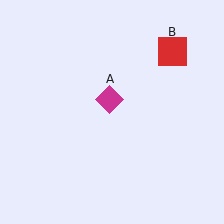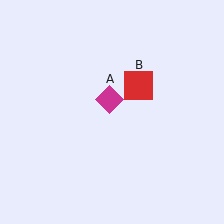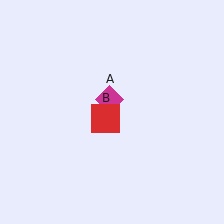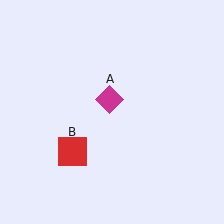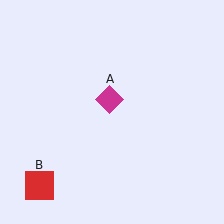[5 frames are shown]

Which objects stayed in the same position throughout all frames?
Magenta diamond (object A) remained stationary.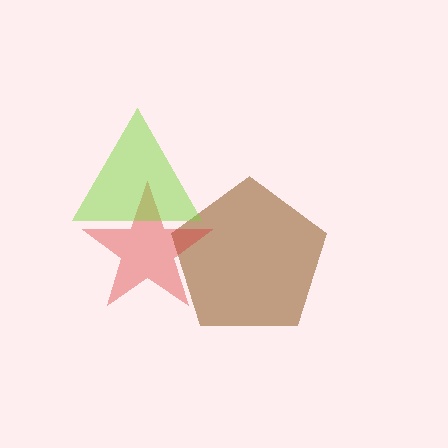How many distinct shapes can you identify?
There are 3 distinct shapes: a brown pentagon, a red star, a lime triangle.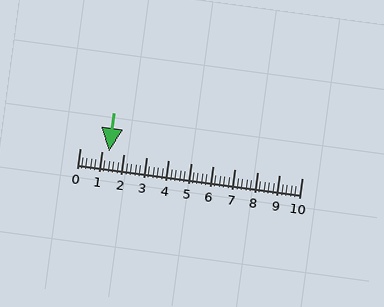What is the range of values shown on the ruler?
The ruler shows values from 0 to 10.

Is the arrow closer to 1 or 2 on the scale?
The arrow is closer to 1.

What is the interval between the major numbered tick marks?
The major tick marks are spaced 1 units apart.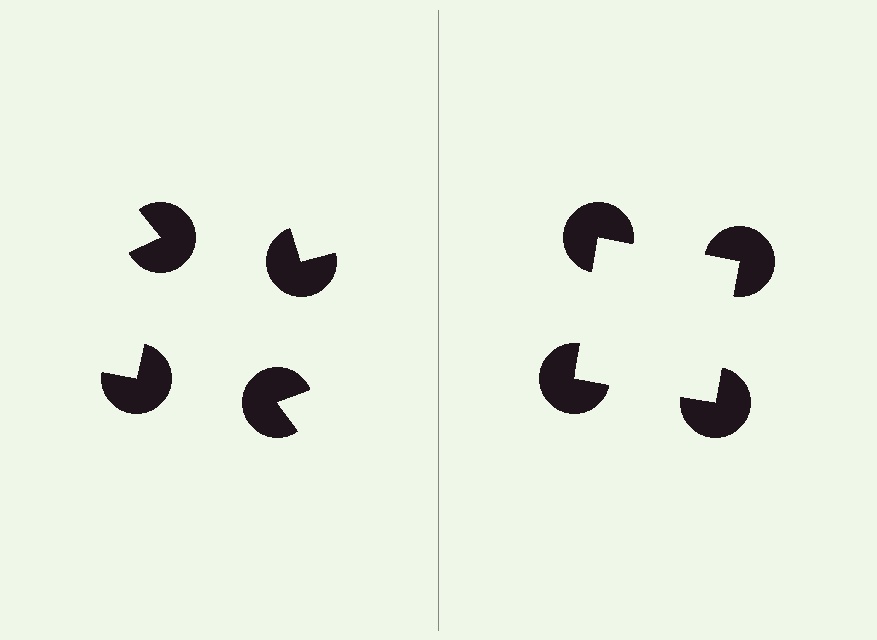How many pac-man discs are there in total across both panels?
8 — 4 on each side.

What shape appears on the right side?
An illusory square.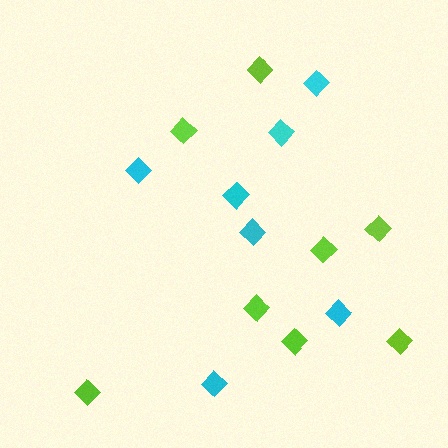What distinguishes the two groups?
There are 2 groups: one group of cyan diamonds (7) and one group of lime diamonds (8).